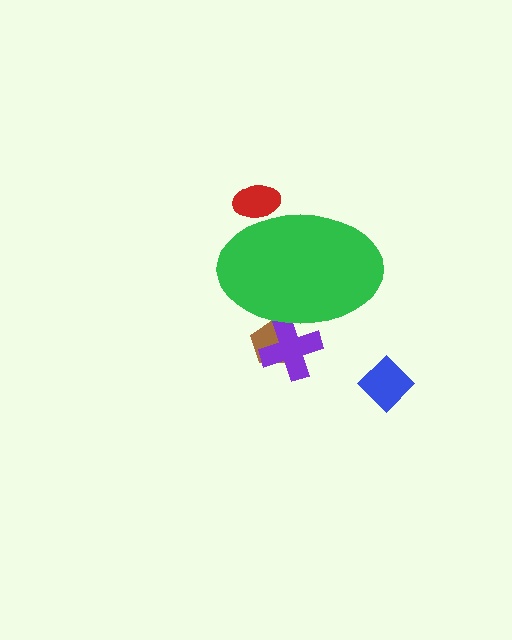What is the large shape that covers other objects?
A green ellipse.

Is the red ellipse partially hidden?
Yes, the red ellipse is partially hidden behind the green ellipse.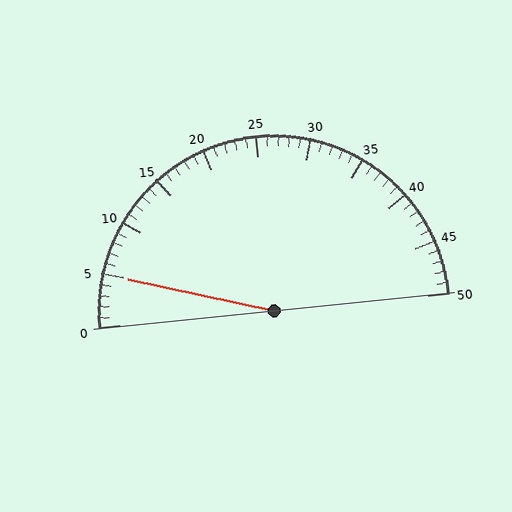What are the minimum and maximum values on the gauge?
The gauge ranges from 0 to 50.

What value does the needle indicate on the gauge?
The needle indicates approximately 5.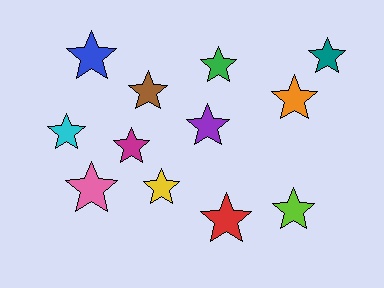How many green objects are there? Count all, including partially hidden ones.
There is 1 green object.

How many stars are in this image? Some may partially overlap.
There are 12 stars.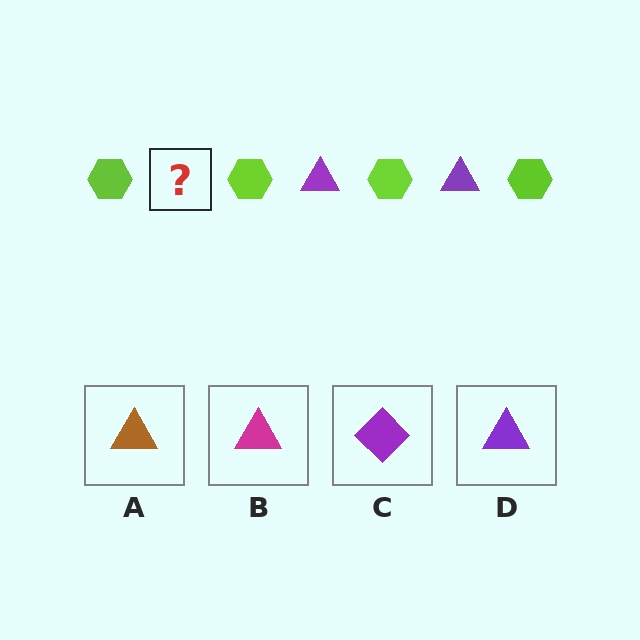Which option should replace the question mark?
Option D.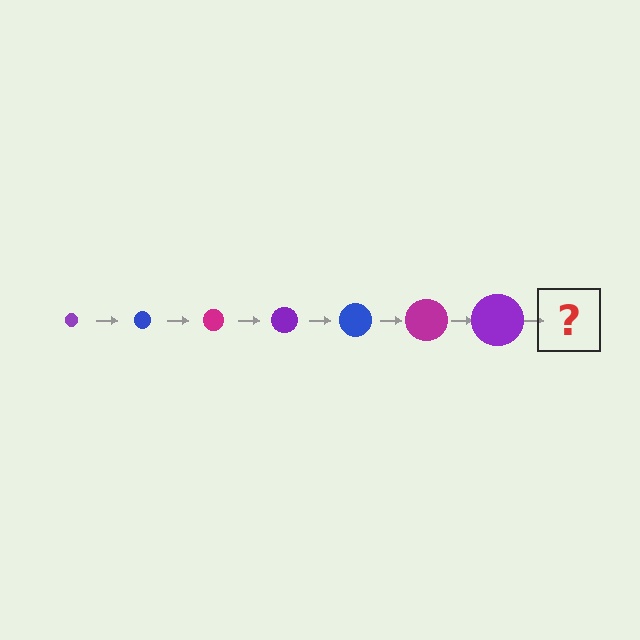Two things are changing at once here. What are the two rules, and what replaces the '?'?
The two rules are that the circle grows larger each step and the color cycles through purple, blue, and magenta. The '?' should be a blue circle, larger than the previous one.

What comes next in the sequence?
The next element should be a blue circle, larger than the previous one.